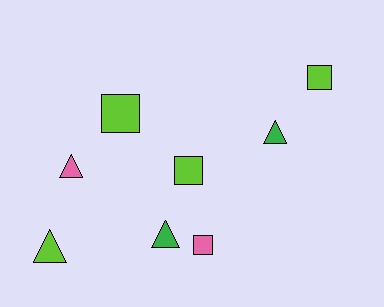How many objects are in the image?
There are 8 objects.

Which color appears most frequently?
Lime, with 4 objects.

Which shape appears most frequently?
Square, with 4 objects.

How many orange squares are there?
There are no orange squares.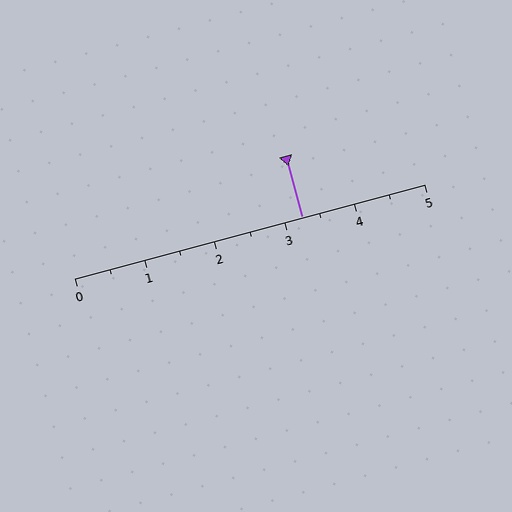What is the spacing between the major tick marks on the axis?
The major ticks are spaced 1 apart.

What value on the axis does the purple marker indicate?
The marker indicates approximately 3.2.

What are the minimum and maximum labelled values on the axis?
The axis runs from 0 to 5.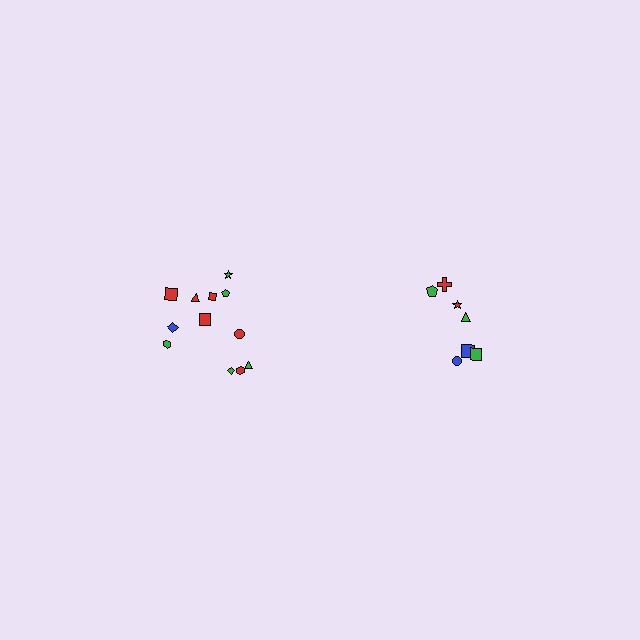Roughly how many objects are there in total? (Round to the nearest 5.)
Roughly 20 objects in total.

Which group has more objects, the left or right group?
The left group.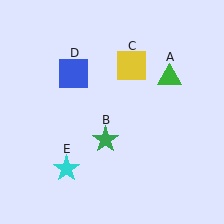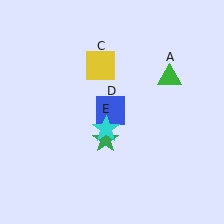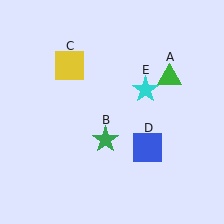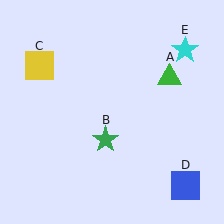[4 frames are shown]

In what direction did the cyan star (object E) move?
The cyan star (object E) moved up and to the right.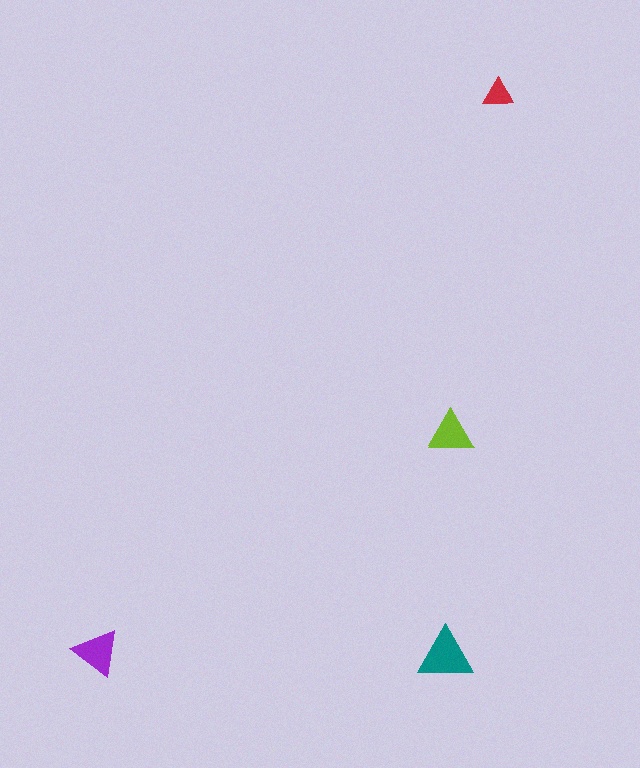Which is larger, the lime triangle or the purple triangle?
The purple one.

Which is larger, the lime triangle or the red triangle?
The lime one.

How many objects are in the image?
There are 4 objects in the image.